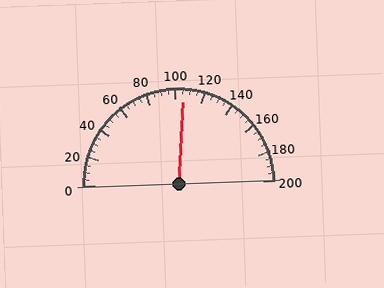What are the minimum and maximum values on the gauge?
The gauge ranges from 0 to 200.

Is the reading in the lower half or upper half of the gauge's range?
The reading is in the upper half of the range (0 to 200).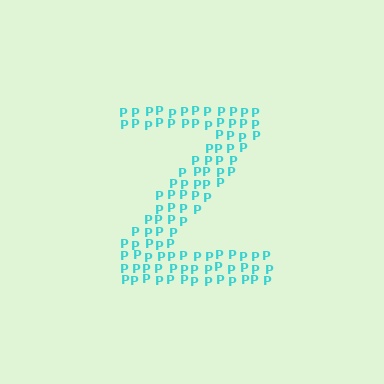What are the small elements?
The small elements are letter P's.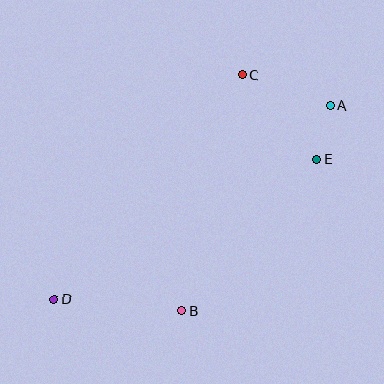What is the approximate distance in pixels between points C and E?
The distance between C and E is approximately 113 pixels.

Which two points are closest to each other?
Points A and E are closest to each other.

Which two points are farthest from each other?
Points A and D are farthest from each other.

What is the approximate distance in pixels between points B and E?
The distance between B and E is approximately 203 pixels.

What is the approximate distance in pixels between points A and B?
The distance between A and B is approximately 253 pixels.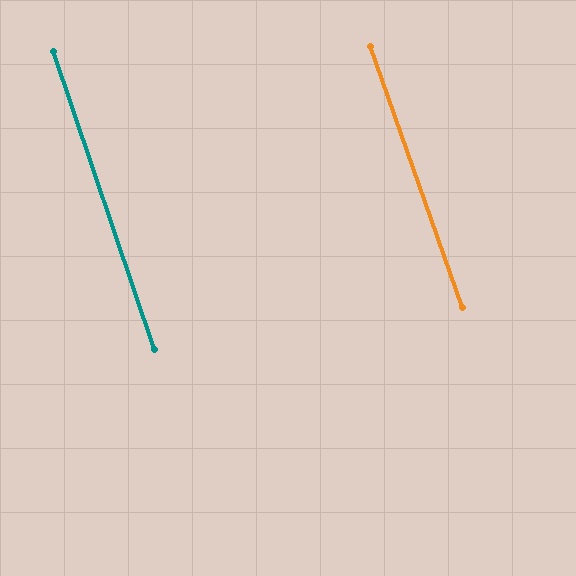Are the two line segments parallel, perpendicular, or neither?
Parallel — their directions differ by only 0.9°.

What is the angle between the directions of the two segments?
Approximately 1 degree.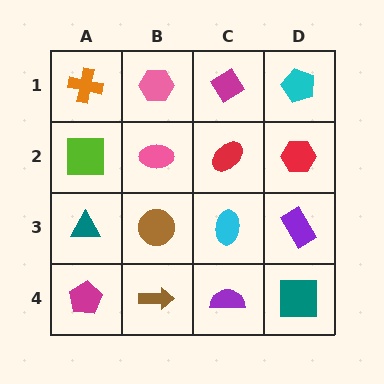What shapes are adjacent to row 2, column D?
A cyan pentagon (row 1, column D), a purple rectangle (row 3, column D), a red ellipse (row 2, column C).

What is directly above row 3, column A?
A lime square.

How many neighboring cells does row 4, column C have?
3.